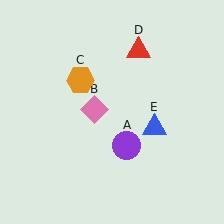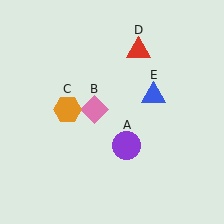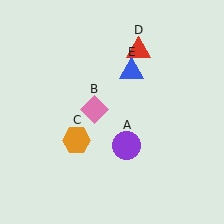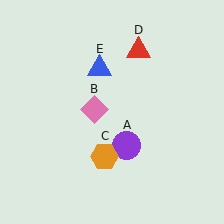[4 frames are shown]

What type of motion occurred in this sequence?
The orange hexagon (object C), blue triangle (object E) rotated counterclockwise around the center of the scene.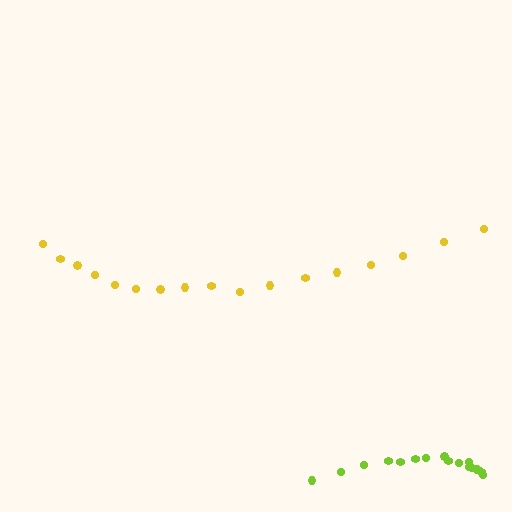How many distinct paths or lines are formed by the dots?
There are 2 distinct paths.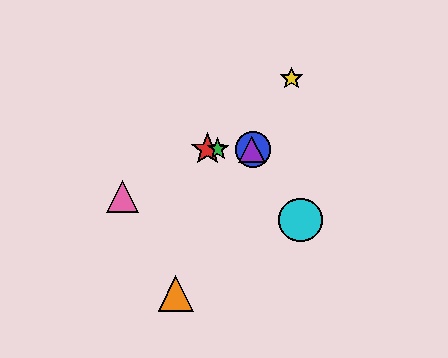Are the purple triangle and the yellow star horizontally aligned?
No, the purple triangle is at y≈149 and the yellow star is at y≈78.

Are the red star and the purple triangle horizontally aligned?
Yes, both are at y≈149.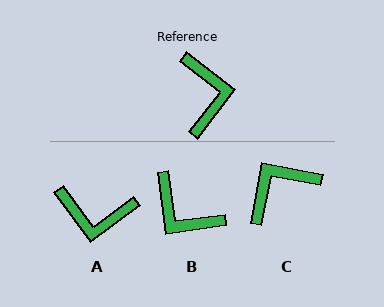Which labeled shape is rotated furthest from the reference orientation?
B, about 135 degrees away.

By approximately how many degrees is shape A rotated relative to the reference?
Approximately 106 degrees clockwise.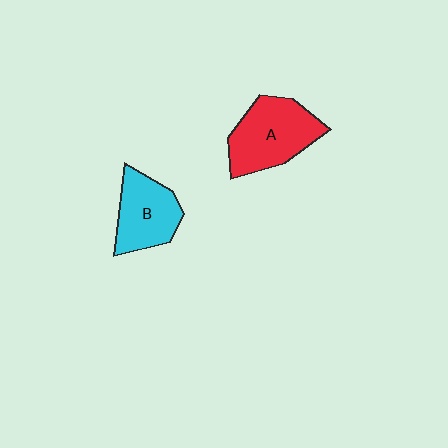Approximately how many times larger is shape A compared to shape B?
Approximately 1.3 times.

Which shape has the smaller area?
Shape B (cyan).